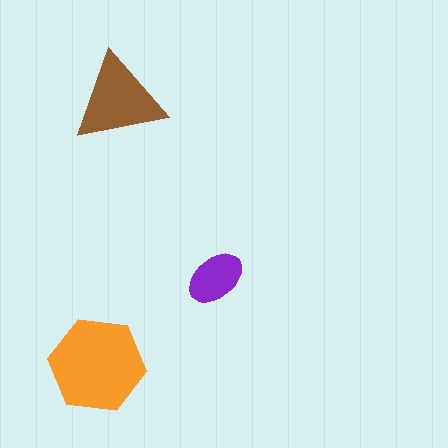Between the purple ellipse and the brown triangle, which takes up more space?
The brown triangle.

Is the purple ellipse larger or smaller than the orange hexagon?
Smaller.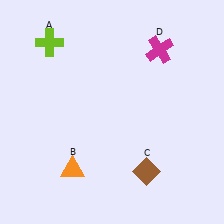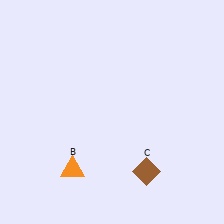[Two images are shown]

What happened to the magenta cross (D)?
The magenta cross (D) was removed in Image 2. It was in the top-right area of Image 1.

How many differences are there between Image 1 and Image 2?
There are 2 differences between the two images.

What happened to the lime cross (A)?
The lime cross (A) was removed in Image 2. It was in the top-left area of Image 1.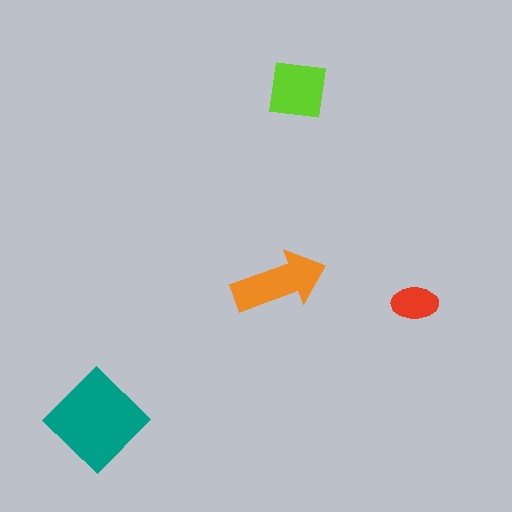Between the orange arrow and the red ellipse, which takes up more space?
The orange arrow.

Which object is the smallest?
The red ellipse.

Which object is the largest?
The teal diamond.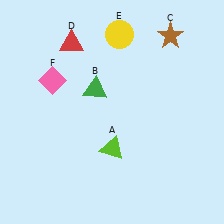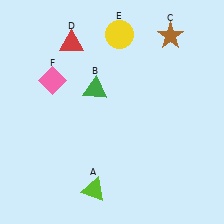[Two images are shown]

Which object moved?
The lime triangle (A) moved down.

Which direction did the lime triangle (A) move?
The lime triangle (A) moved down.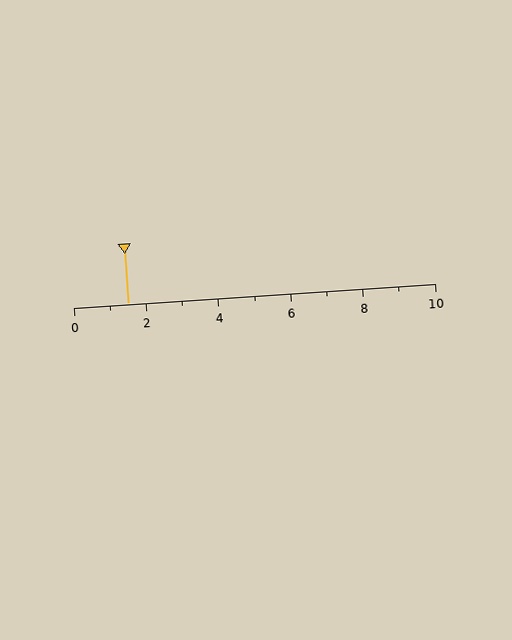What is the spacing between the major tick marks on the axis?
The major ticks are spaced 2 apart.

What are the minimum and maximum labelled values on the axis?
The axis runs from 0 to 10.